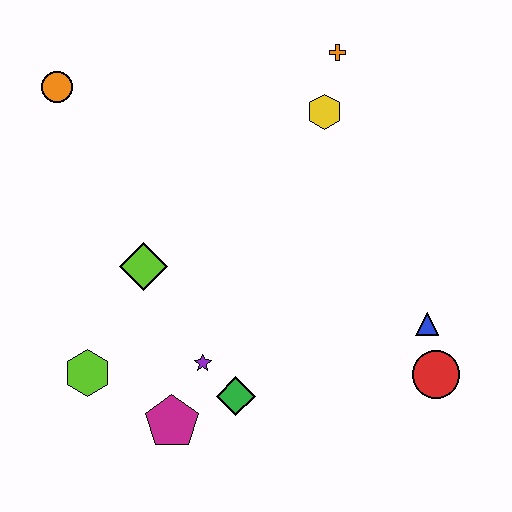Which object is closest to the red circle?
The blue triangle is closest to the red circle.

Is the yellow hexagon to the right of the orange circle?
Yes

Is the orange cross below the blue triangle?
No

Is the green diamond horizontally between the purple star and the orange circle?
No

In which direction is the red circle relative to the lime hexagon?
The red circle is to the right of the lime hexagon.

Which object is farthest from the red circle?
The orange circle is farthest from the red circle.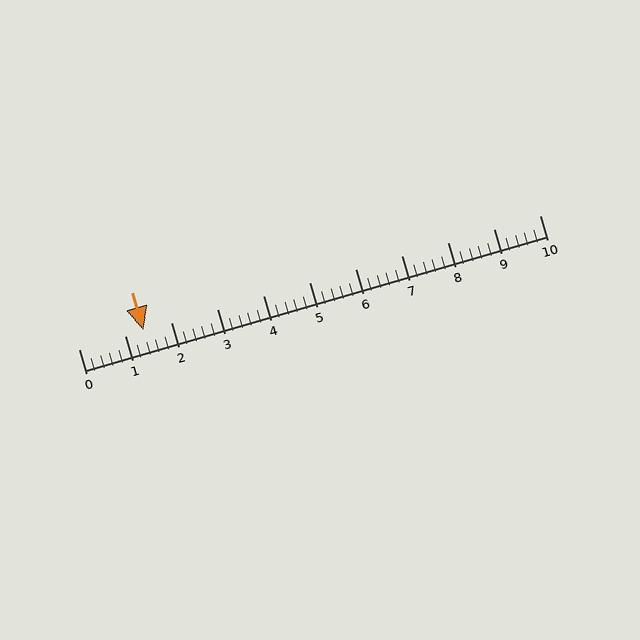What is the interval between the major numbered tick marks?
The major tick marks are spaced 1 units apart.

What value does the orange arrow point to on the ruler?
The orange arrow points to approximately 1.4.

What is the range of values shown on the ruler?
The ruler shows values from 0 to 10.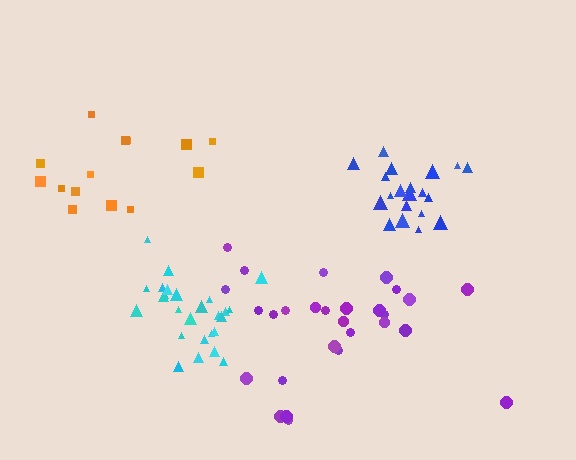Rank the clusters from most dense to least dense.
cyan, blue, purple, orange.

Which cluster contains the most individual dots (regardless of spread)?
Purple (28).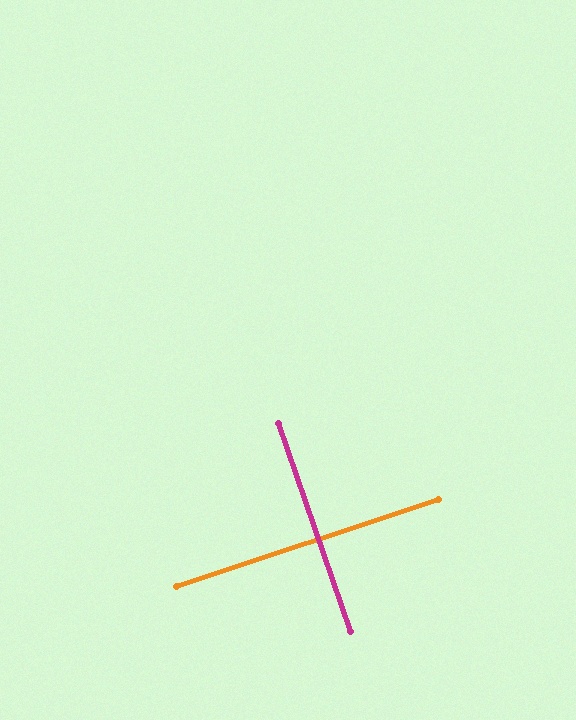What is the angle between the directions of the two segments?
Approximately 89 degrees.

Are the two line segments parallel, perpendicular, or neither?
Perpendicular — they meet at approximately 89°.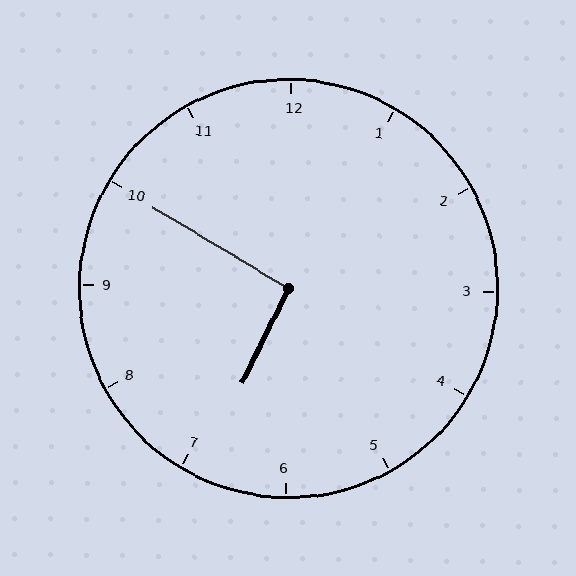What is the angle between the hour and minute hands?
Approximately 95 degrees.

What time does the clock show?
6:50.